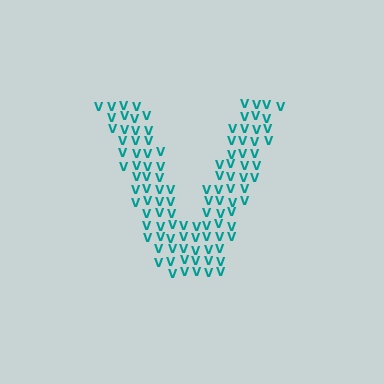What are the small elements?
The small elements are letter V's.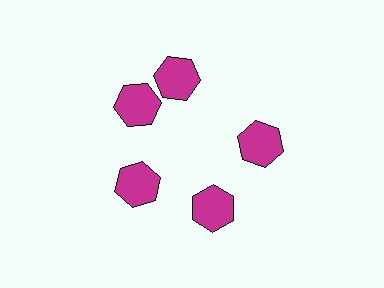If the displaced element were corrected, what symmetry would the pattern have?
It would have 5-fold rotational symmetry — the pattern would map onto itself every 72 degrees.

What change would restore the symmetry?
The symmetry would be restored by rotating it back into even spacing with its neighbors so that all 5 hexagons sit at equal angles and equal distance from the center.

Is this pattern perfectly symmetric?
No. The 5 magenta hexagons are arranged in a ring, but one element near the 1 o'clock position is rotated out of alignment along the ring, breaking the 5-fold rotational symmetry.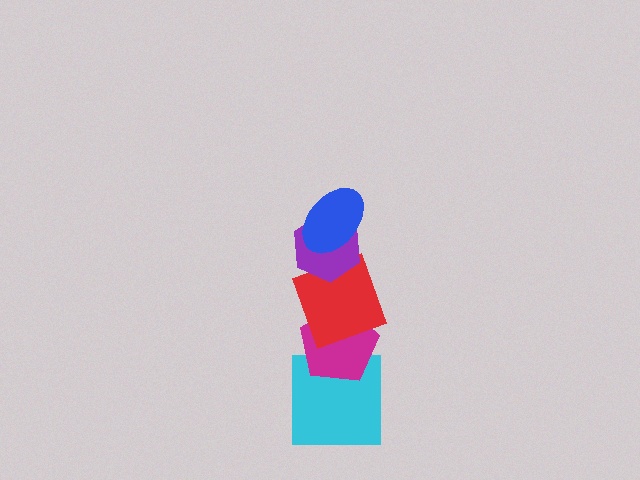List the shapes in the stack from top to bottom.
From top to bottom: the blue ellipse, the purple hexagon, the red square, the magenta pentagon, the cyan square.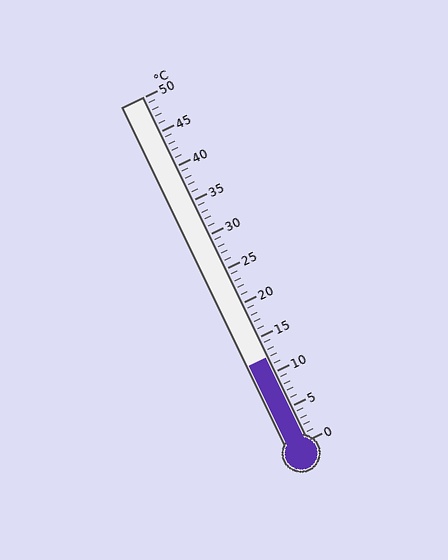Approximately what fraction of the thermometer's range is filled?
The thermometer is filled to approximately 25% of its range.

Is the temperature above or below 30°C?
The temperature is below 30°C.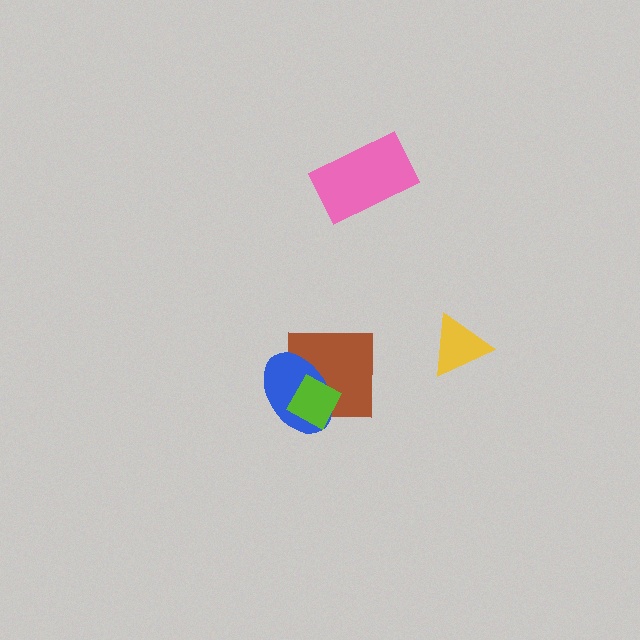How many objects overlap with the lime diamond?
2 objects overlap with the lime diamond.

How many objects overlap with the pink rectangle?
0 objects overlap with the pink rectangle.